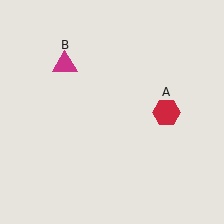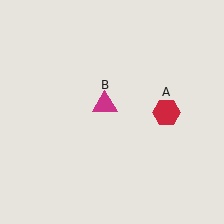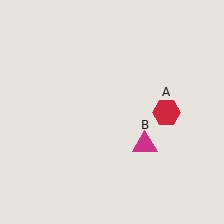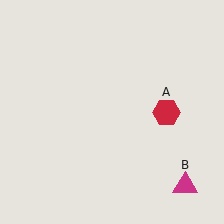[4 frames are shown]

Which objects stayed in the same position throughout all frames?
Red hexagon (object A) remained stationary.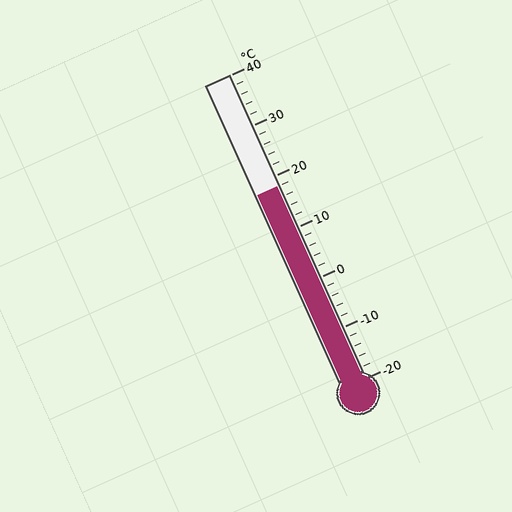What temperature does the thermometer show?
The thermometer shows approximately 18°C.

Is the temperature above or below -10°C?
The temperature is above -10°C.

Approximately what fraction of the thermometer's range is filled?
The thermometer is filled to approximately 65% of its range.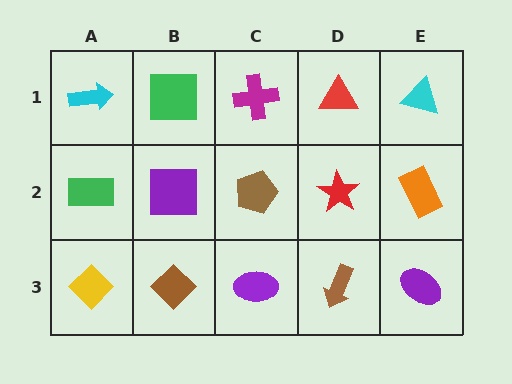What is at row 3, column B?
A brown diamond.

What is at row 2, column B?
A purple square.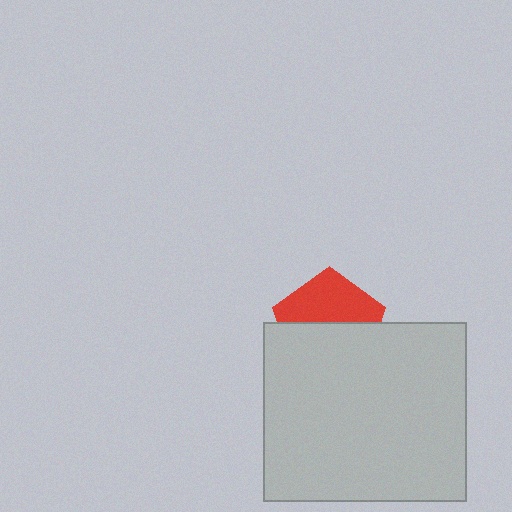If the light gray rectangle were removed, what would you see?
You would see the complete red pentagon.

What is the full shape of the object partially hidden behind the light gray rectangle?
The partially hidden object is a red pentagon.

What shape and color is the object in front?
The object in front is a light gray rectangle.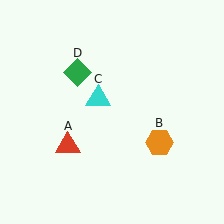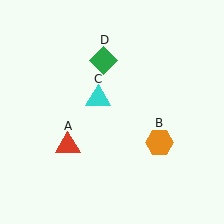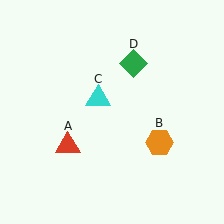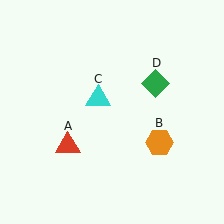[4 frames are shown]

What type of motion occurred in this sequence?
The green diamond (object D) rotated clockwise around the center of the scene.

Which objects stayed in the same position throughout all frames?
Red triangle (object A) and orange hexagon (object B) and cyan triangle (object C) remained stationary.